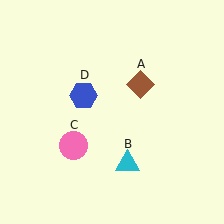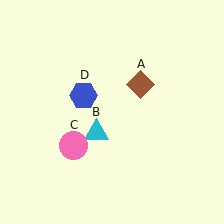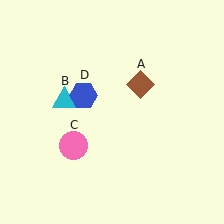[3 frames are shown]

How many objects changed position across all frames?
1 object changed position: cyan triangle (object B).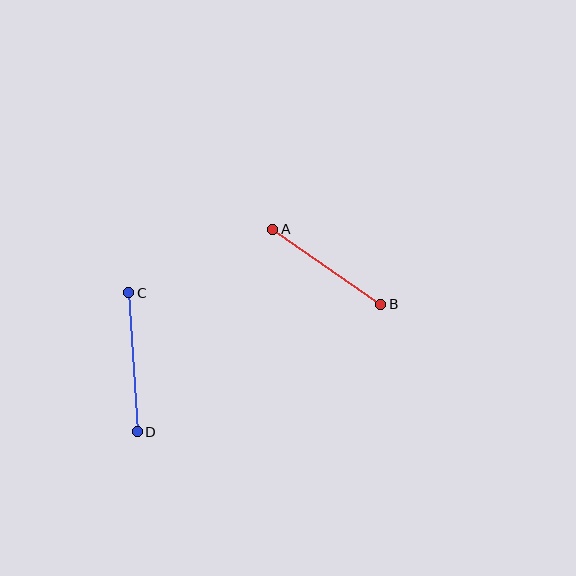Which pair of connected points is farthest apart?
Points C and D are farthest apart.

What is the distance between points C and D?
The distance is approximately 139 pixels.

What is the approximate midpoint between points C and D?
The midpoint is at approximately (133, 362) pixels.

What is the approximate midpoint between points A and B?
The midpoint is at approximately (327, 267) pixels.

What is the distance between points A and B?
The distance is approximately 132 pixels.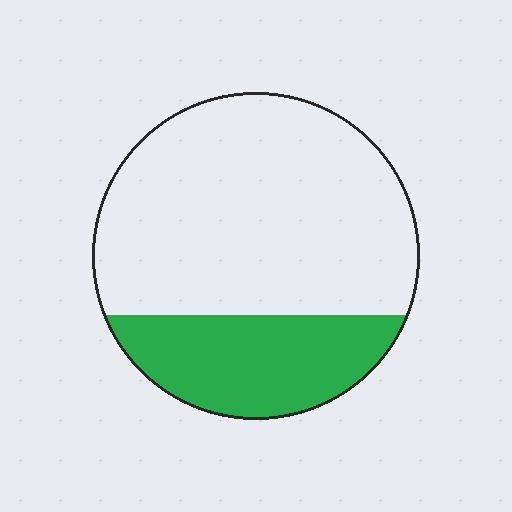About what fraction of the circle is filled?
About one quarter (1/4).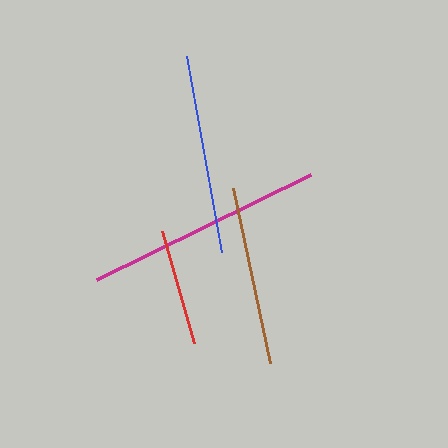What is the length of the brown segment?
The brown segment is approximately 179 pixels long.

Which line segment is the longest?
The magenta line is the longest at approximately 238 pixels.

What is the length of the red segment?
The red segment is approximately 116 pixels long.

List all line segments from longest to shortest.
From longest to shortest: magenta, blue, brown, red.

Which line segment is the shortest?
The red line is the shortest at approximately 116 pixels.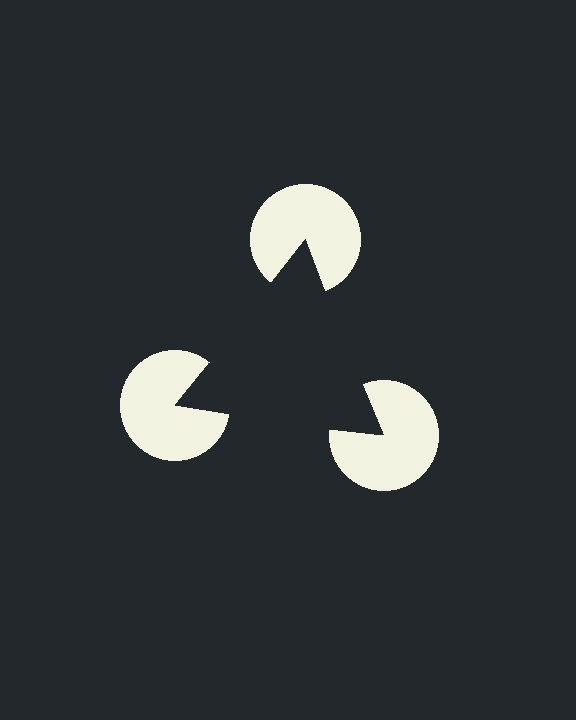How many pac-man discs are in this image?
There are 3 — one at each vertex of the illusory triangle.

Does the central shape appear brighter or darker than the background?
It typically appears slightly darker than the background, even though no actual brightness change is drawn.